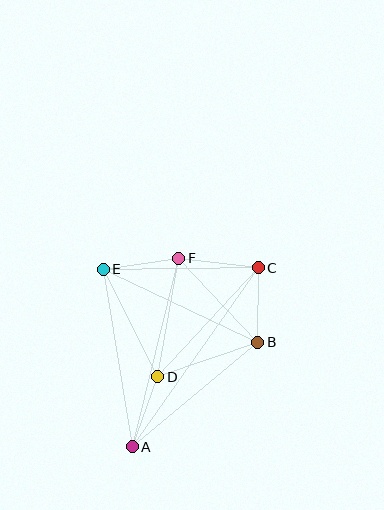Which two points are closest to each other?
Points B and C are closest to each other.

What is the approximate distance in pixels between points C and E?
The distance between C and E is approximately 155 pixels.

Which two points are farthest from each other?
Points A and C are farthest from each other.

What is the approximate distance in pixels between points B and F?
The distance between B and F is approximately 115 pixels.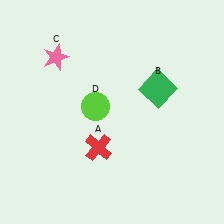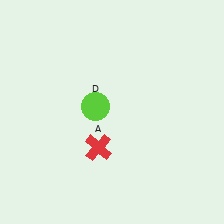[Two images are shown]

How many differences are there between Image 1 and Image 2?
There are 2 differences between the two images.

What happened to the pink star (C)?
The pink star (C) was removed in Image 2. It was in the top-left area of Image 1.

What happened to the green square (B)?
The green square (B) was removed in Image 2. It was in the top-right area of Image 1.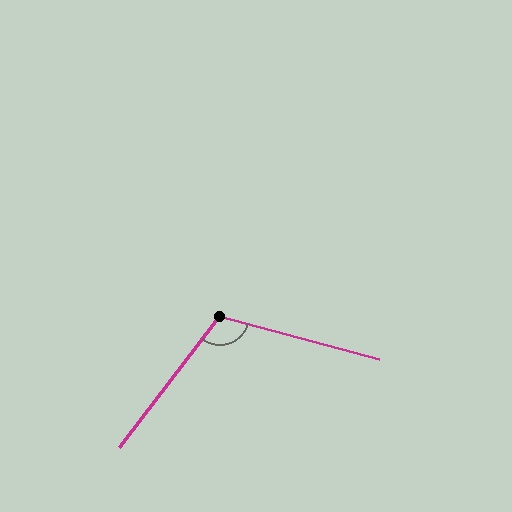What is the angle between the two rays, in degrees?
Approximately 112 degrees.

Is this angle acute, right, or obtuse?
It is obtuse.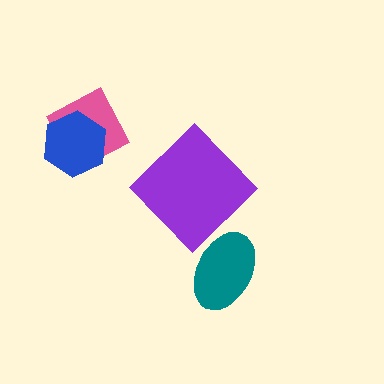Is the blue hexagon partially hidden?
No, no other shape covers it.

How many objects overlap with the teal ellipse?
0 objects overlap with the teal ellipse.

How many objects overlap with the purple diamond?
0 objects overlap with the purple diamond.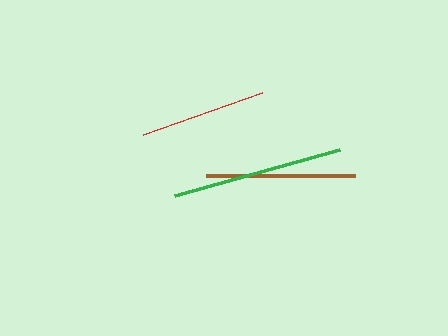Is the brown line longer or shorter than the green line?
The green line is longer than the brown line.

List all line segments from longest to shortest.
From longest to shortest: green, brown, red.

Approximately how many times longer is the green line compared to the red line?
The green line is approximately 1.4 times the length of the red line.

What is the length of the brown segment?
The brown segment is approximately 150 pixels long.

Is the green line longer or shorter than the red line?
The green line is longer than the red line.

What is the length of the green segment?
The green segment is approximately 171 pixels long.